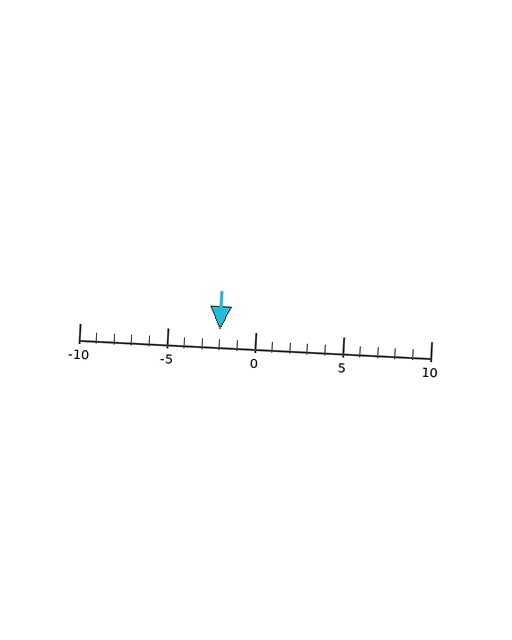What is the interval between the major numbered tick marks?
The major tick marks are spaced 5 units apart.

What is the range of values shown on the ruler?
The ruler shows values from -10 to 10.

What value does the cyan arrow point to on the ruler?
The cyan arrow points to approximately -2.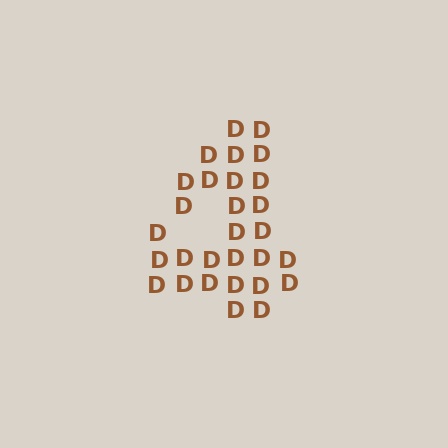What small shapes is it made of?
It is made of small letter D's.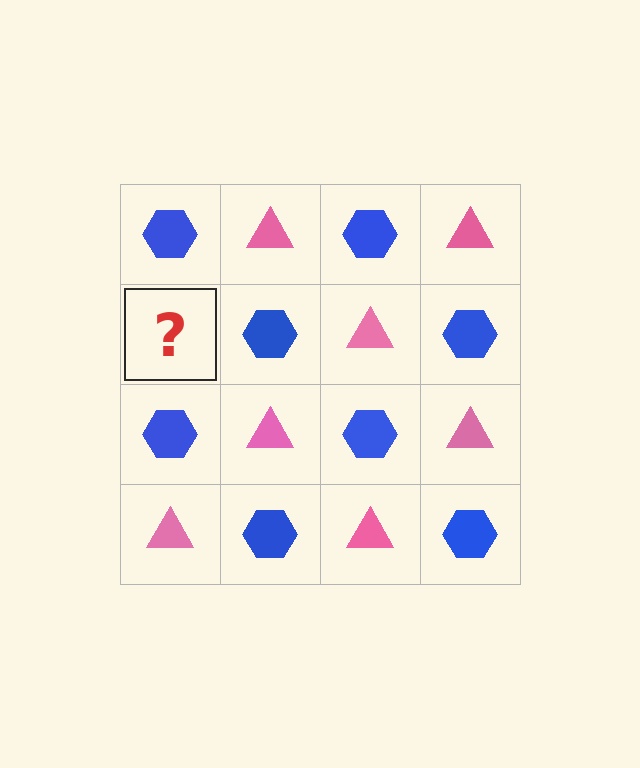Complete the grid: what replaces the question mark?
The question mark should be replaced with a pink triangle.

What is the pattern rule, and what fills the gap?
The rule is that it alternates blue hexagon and pink triangle in a checkerboard pattern. The gap should be filled with a pink triangle.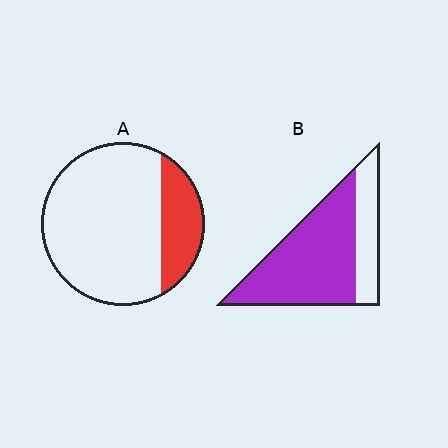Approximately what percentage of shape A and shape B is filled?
A is approximately 20% and B is approximately 75%.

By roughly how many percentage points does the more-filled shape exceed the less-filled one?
By roughly 50 percentage points (B over A).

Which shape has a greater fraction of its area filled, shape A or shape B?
Shape B.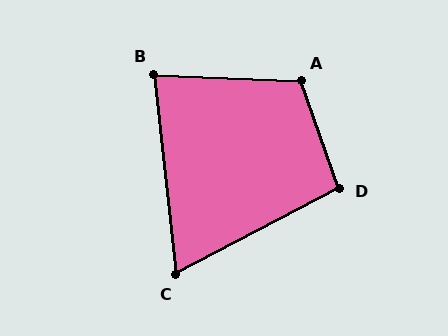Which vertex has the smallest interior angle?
C, at approximately 69 degrees.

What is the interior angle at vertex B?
Approximately 81 degrees (acute).